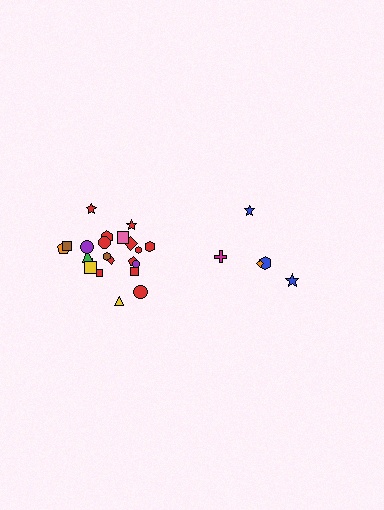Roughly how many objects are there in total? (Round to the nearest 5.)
Roughly 25 objects in total.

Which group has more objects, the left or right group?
The left group.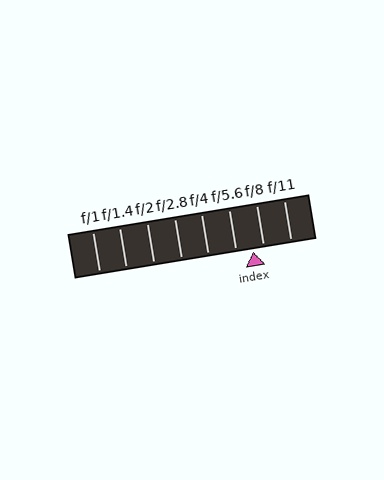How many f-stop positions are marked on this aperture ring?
There are 8 f-stop positions marked.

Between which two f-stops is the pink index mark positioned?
The index mark is between f/5.6 and f/8.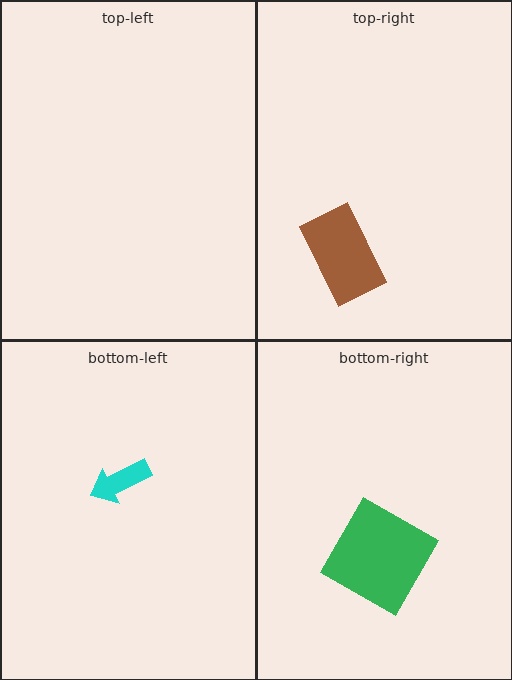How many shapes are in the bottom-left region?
1.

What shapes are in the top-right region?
The brown rectangle.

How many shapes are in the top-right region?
1.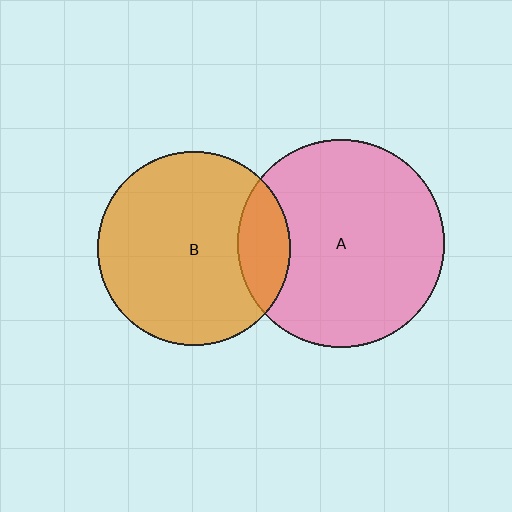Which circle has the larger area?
Circle A (pink).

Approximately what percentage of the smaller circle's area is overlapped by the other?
Approximately 15%.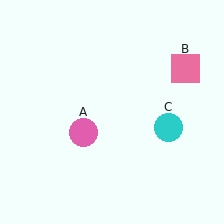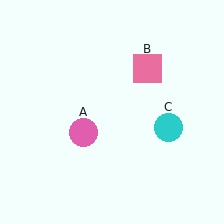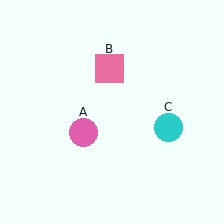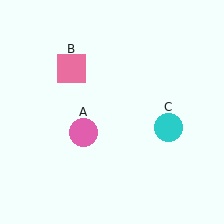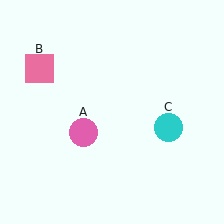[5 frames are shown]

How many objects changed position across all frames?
1 object changed position: pink square (object B).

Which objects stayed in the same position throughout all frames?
Pink circle (object A) and cyan circle (object C) remained stationary.